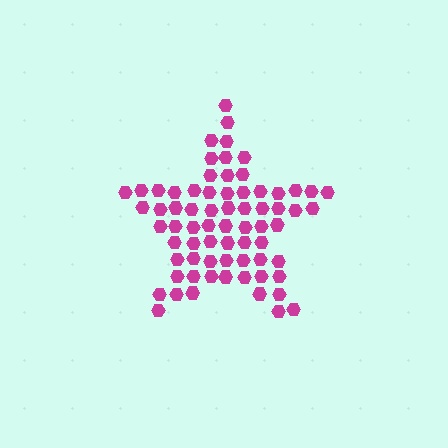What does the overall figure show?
The overall figure shows a star.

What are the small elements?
The small elements are hexagons.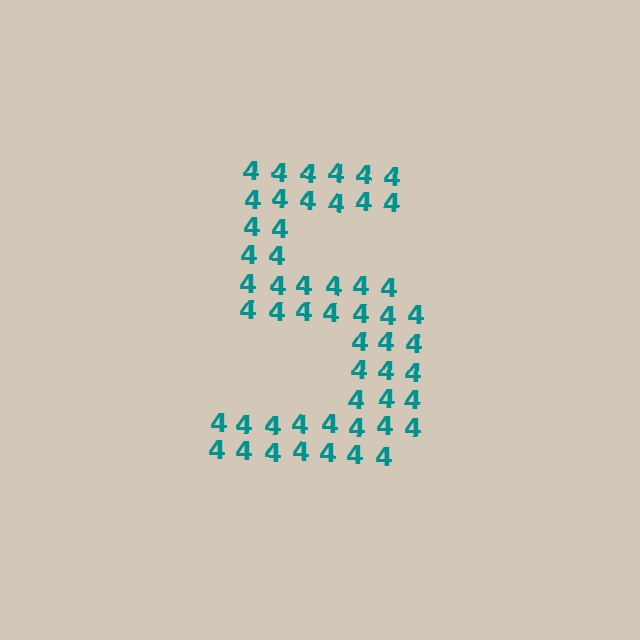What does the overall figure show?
The overall figure shows the digit 5.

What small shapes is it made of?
It is made of small digit 4's.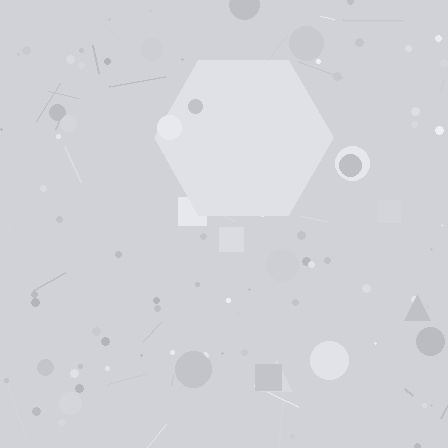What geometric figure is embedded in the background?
A hexagon is embedded in the background.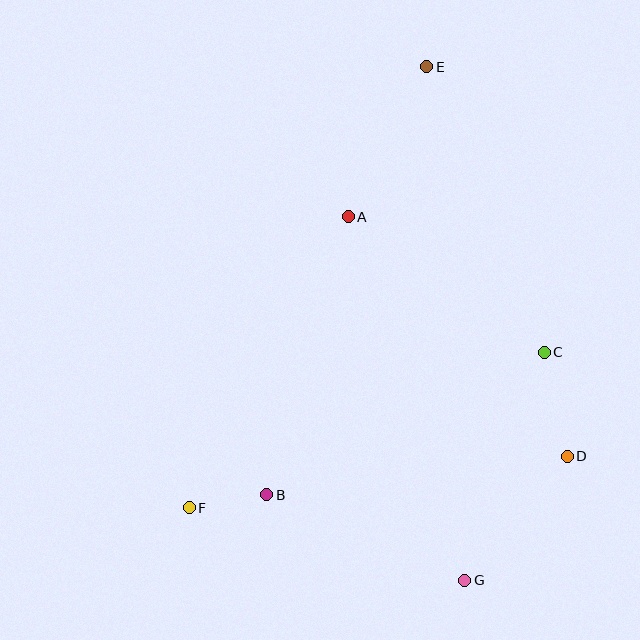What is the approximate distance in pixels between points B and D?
The distance between B and D is approximately 303 pixels.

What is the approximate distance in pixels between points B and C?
The distance between B and C is approximately 312 pixels.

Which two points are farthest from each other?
Points E and G are farthest from each other.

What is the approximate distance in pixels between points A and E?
The distance between A and E is approximately 169 pixels.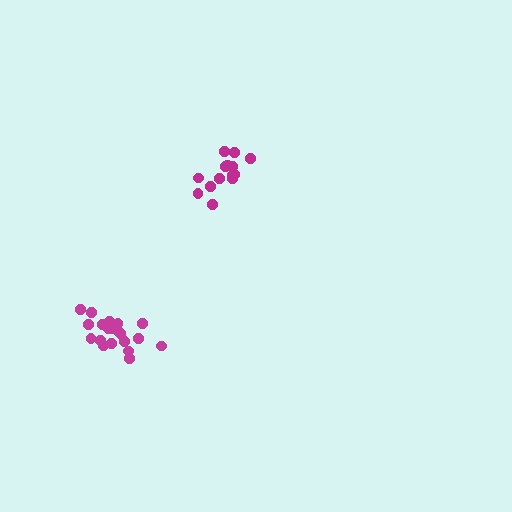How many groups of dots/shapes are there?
There are 2 groups.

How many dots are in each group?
Group 1: 14 dots, Group 2: 20 dots (34 total).